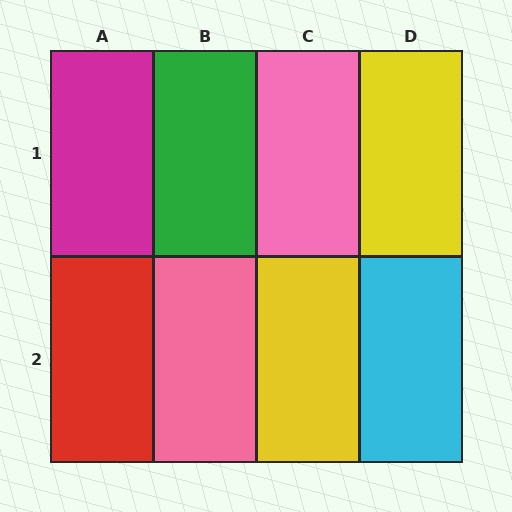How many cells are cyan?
1 cell is cyan.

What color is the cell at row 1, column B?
Green.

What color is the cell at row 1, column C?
Pink.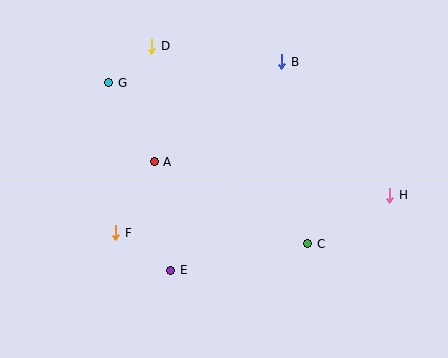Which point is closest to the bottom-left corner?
Point F is closest to the bottom-left corner.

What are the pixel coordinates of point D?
Point D is at (152, 46).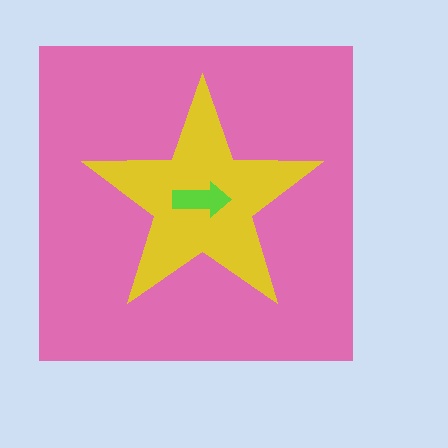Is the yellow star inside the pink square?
Yes.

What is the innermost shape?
The lime arrow.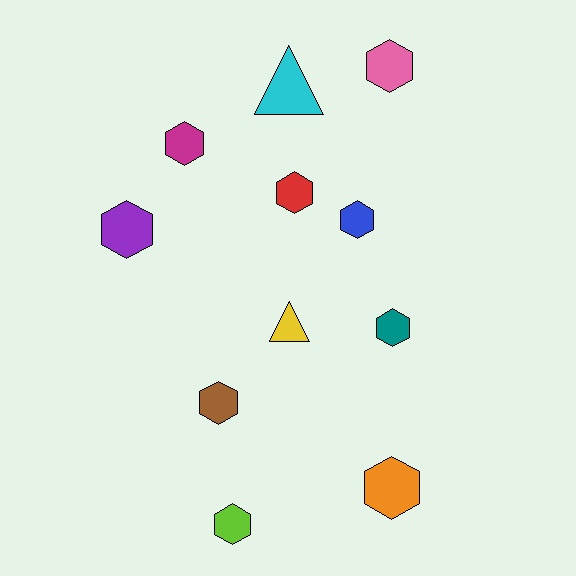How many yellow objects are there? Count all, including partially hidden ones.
There is 1 yellow object.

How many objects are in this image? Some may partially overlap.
There are 11 objects.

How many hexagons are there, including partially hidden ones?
There are 9 hexagons.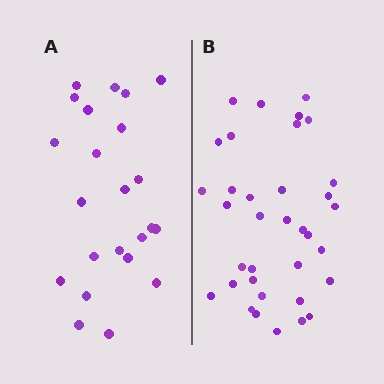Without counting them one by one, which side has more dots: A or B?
Region B (the right region) has more dots.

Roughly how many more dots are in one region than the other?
Region B has roughly 12 or so more dots than region A.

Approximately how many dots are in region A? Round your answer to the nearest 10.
About 20 dots. (The exact count is 23, which rounds to 20.)